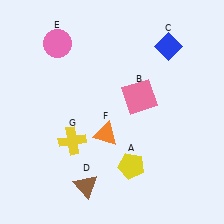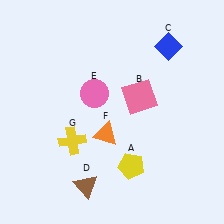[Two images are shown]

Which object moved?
The pink circle (E) moved down.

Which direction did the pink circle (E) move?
The pink circle (E) moved down.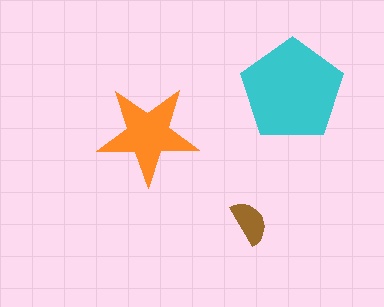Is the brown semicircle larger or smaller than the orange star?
Smaller.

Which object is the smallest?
The brown semicircle.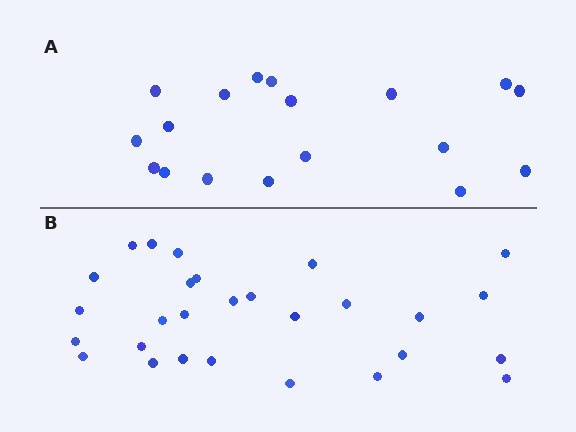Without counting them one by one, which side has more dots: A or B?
Region B (the bottom region) has more dots.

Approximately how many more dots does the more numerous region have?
Region B has roughly 10 or so more dots than region A.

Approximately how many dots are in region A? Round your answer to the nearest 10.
About 20 dots. (The exact count is 18, which rounds to 20.)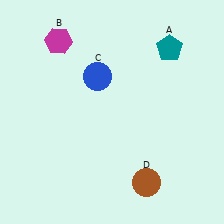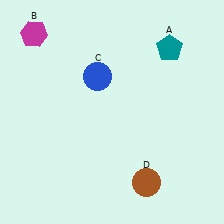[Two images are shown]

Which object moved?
The magenta hexagon (B) moved left.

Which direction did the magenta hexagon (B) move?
The magenta hexagon (B) moved left.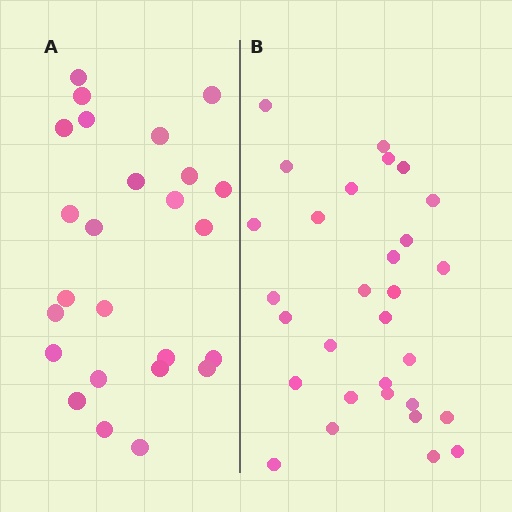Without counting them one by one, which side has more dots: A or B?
Region B (the right region) has more dots.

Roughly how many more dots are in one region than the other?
Region B has about 5 more dots than region A.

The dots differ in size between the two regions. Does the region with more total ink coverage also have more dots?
No. Region A has more total ink coverage because its dots are larger, but region B actually contains more individual dots. Total area can be misleading — the number of items is what matters here.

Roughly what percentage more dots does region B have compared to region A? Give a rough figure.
About 20% more.